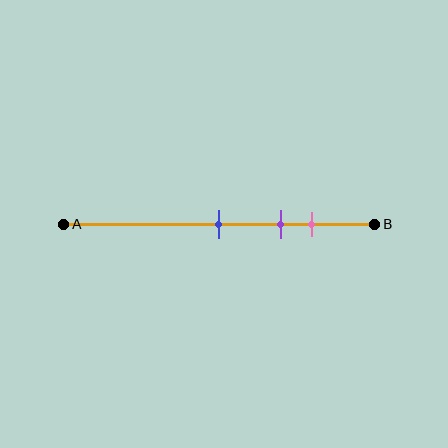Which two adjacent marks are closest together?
The purple and pink marks are the closest adjacent pair.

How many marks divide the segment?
There are 3 marks dividing the segment.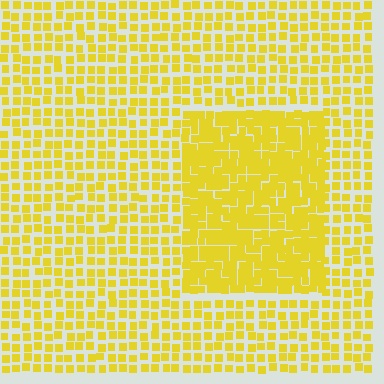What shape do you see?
I see a rectangle.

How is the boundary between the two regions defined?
The boundary is defined by a change in element density (approximately 1.8x ratio). All elements are the same color, size, and shape.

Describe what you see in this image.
The image contains small yellow elements arranged at two different densities. A rectangle-shaped region is visible where the elements are more densely packed than the surrounding area.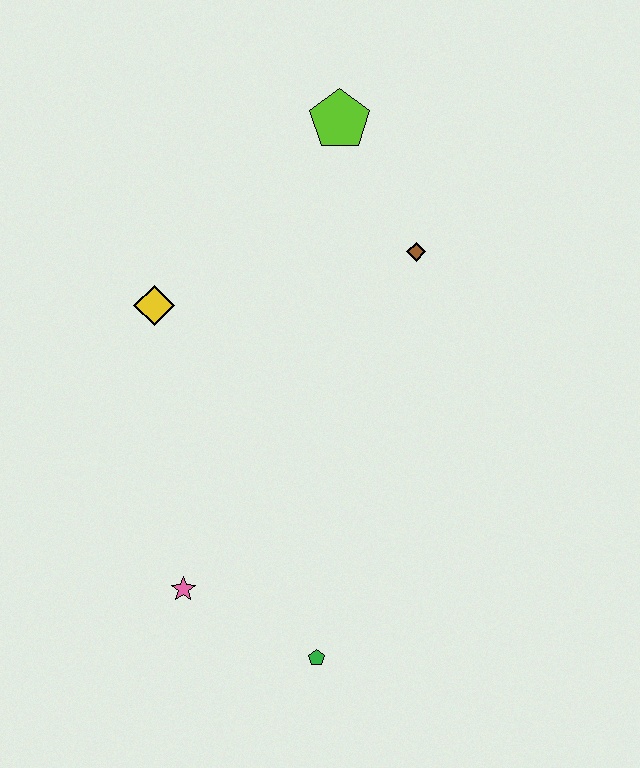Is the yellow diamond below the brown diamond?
Yes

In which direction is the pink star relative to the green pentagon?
The pink star is to the left of the green pentagon.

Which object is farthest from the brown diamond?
The green pentagon is farthest from the brown diamond.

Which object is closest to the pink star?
The green pentagon is closest to the pink star.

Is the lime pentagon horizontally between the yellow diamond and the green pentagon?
No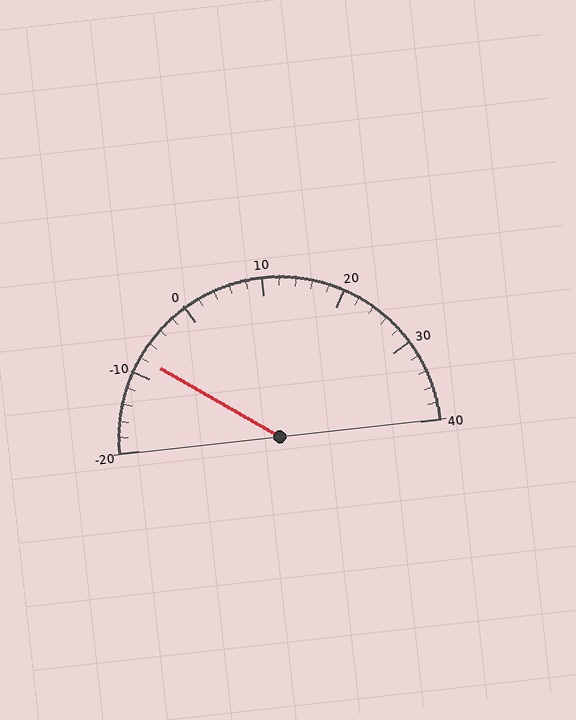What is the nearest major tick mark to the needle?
The nearest major tick mark is -10.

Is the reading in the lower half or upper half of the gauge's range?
The reading is in the lower half of the range (-20 to 40).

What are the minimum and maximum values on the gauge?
The gauge ranges from -20 to 40.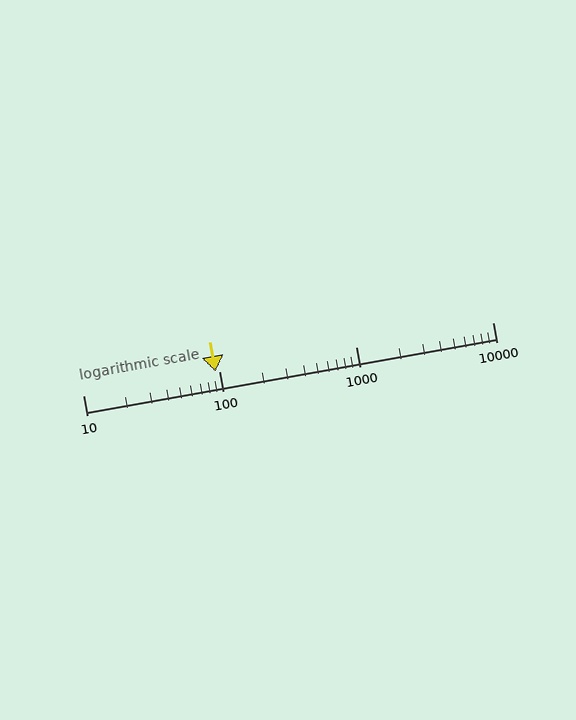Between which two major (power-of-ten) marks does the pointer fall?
The pointer is between 10 and 100.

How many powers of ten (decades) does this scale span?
The scale spans 3 decades, from 10 to 10000.